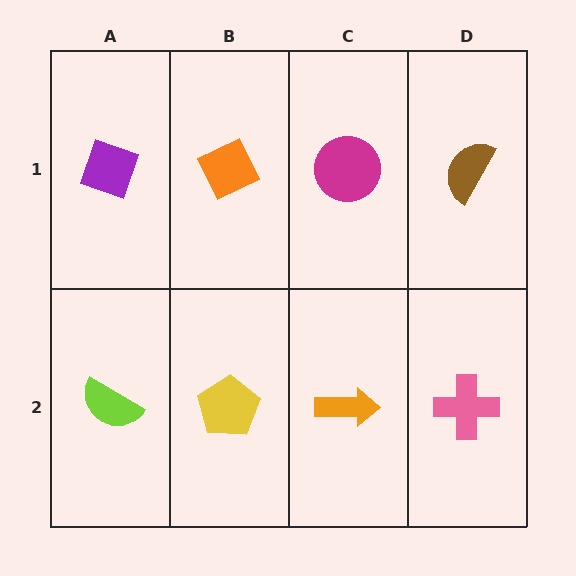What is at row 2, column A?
A lime semicircle.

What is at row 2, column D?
A pink cross.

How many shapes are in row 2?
4 shapes.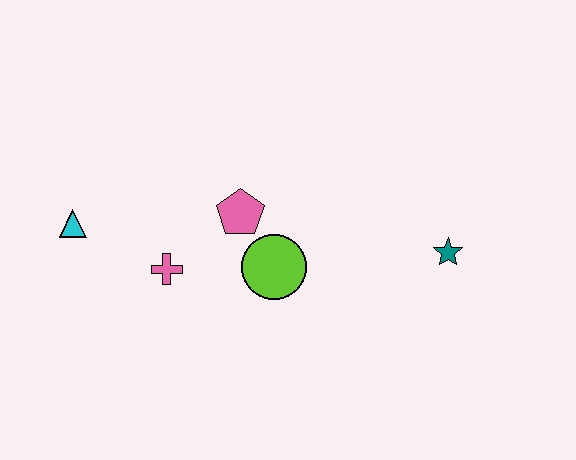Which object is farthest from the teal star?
The cyan triangle is farthest from the teal star.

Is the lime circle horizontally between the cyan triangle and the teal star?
Yes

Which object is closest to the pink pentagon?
The lime circle is closest to the pink pentagon.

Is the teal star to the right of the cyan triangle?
Yes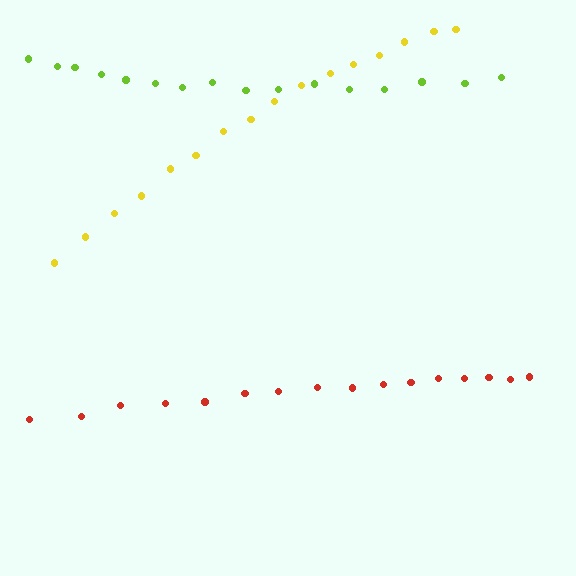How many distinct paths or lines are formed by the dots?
There are 3 distinct paths.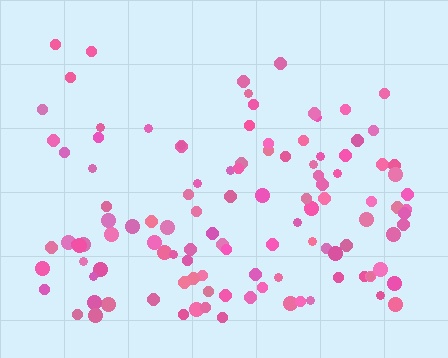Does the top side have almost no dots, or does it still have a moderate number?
Still a moderate number, just noticeably fewer than the bottom.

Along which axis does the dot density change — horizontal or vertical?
Vertical.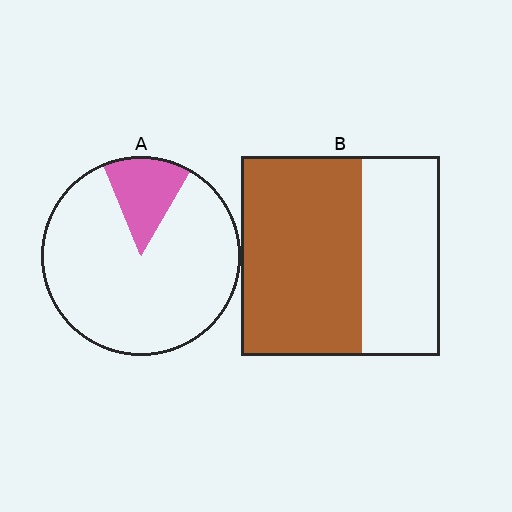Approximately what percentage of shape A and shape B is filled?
A is approximately 15% and B is approximately 60%.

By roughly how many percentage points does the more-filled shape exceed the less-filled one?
By roughly 45 percentage points (B over A).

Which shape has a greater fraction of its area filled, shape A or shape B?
Shape B.